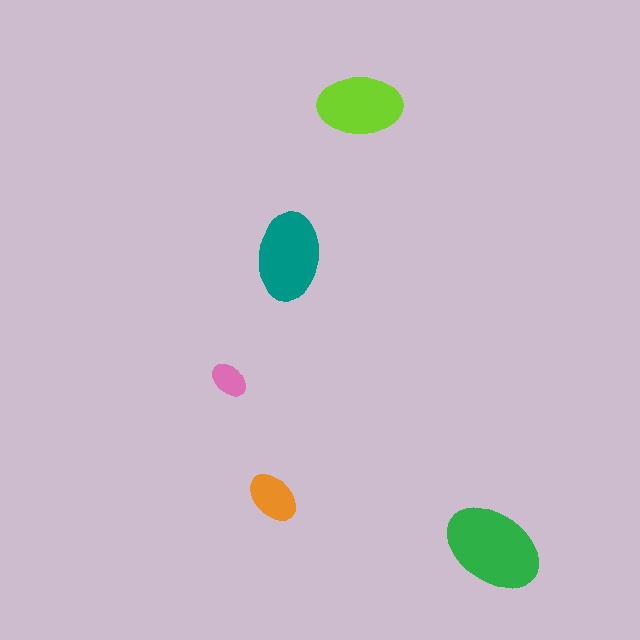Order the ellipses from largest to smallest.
the green one, the teal one, the lime one, the orange one, the pink one.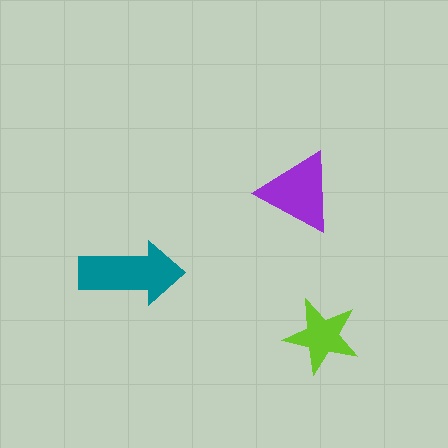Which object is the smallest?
The lime star.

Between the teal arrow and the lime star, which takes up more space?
The teal arrow.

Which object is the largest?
The teal arrow.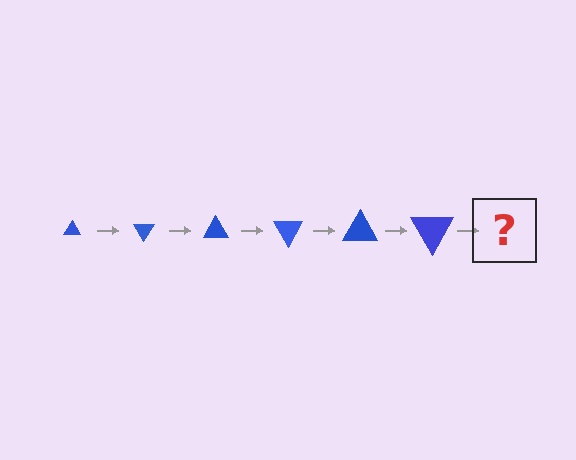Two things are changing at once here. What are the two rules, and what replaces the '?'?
The two rules are that the triangle grows larger each step and it rotates 60 degrees each step. The '?' should be a triangle, larger than the previous one and rotated 360 degrees from the start.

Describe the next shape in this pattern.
It should be a triangle, larger than the previous one and rotated 360 degrees from the start.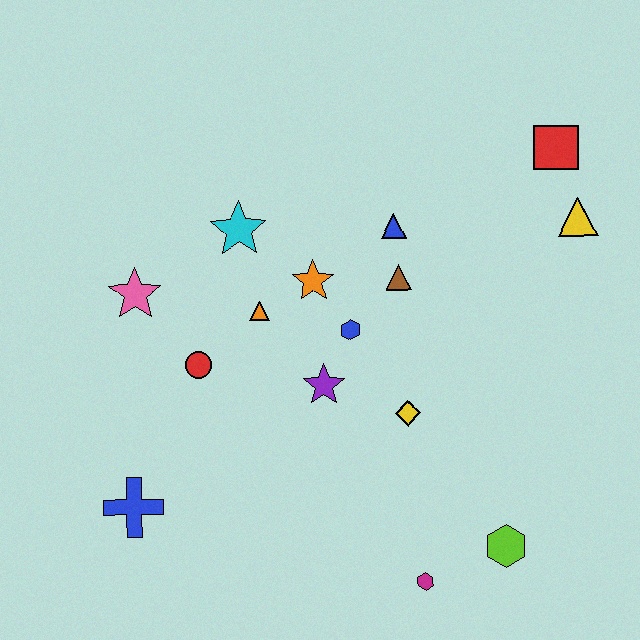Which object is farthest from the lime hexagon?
The pink star is farthest from the lime hexagon.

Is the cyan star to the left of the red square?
Yes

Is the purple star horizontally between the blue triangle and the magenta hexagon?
No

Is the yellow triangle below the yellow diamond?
No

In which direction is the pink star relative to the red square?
The pink star is to the left of the red square.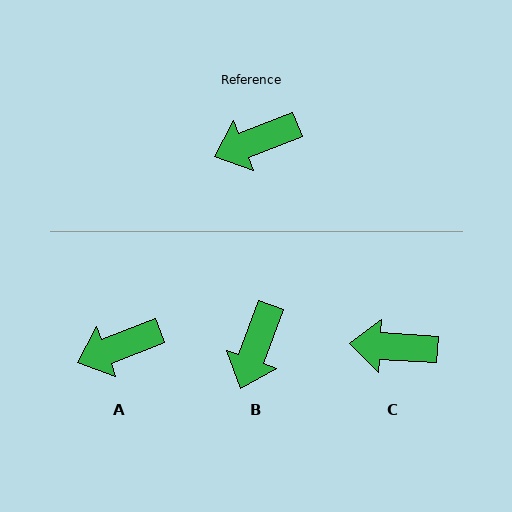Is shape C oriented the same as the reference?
No, it is off by about 25 degrees.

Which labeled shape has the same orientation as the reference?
A.